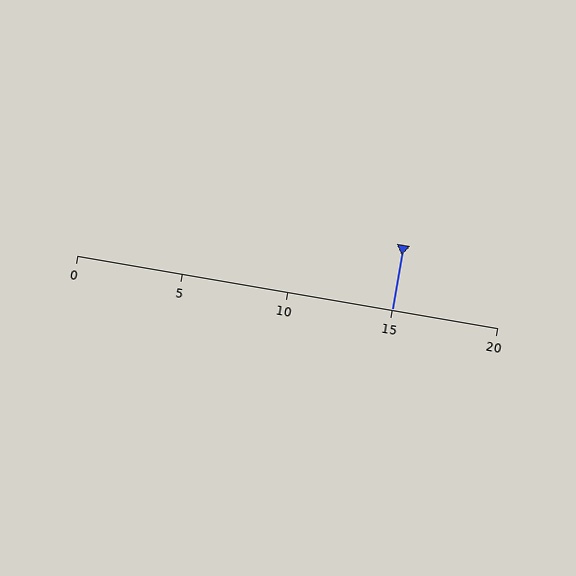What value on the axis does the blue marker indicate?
The marker indicates approximately 15.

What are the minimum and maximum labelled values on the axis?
The axis runs from 0 to 20.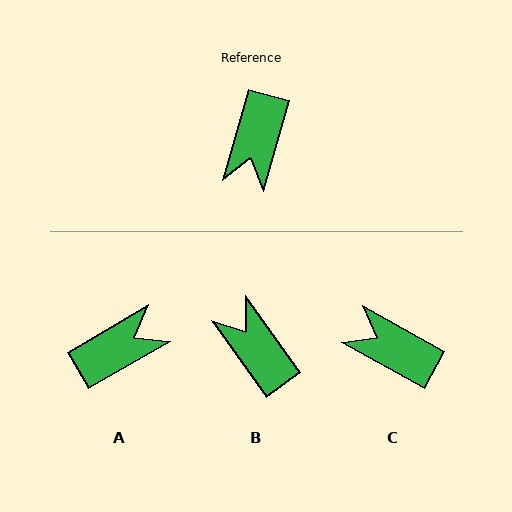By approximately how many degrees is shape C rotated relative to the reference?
Approximately 104 degrees clockwise.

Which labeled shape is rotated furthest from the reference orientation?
A, about 136 degrees away.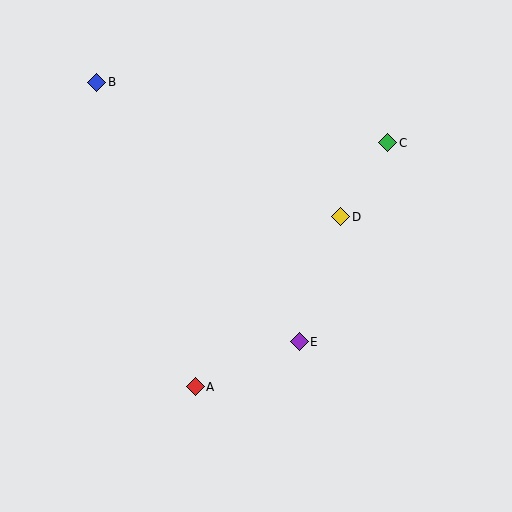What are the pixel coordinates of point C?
Point C is at (388, 143).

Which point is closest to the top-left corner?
Point B is closest to the top-left corner.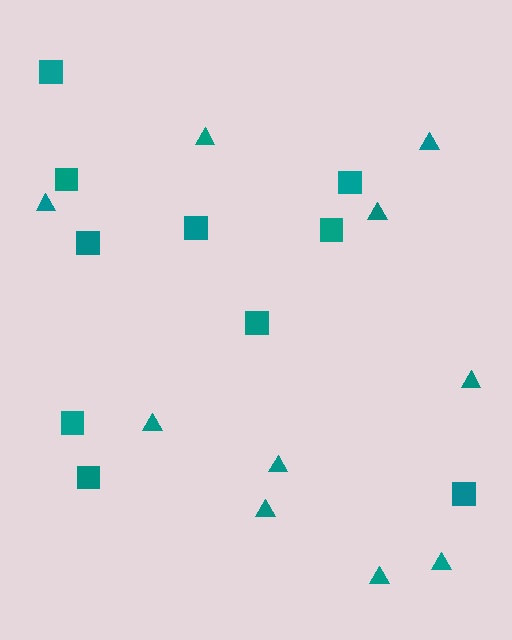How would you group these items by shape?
There are 2 groups: one group of squares (10) and one group of triangles (10).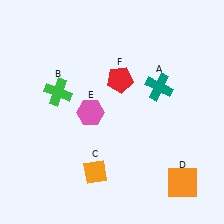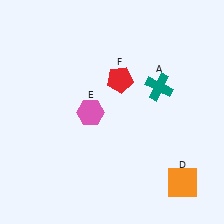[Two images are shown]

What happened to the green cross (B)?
The green cross (B) was removed in Image 2. It was in the top-left area of Image 1.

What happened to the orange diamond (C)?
The orange diamond (C) was removed in Image 2. It was in the bottom-left area of Image 1.